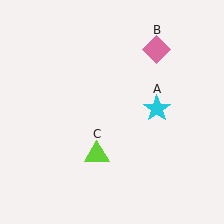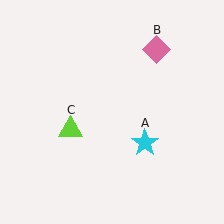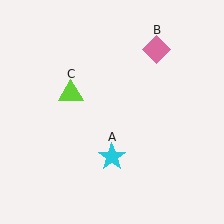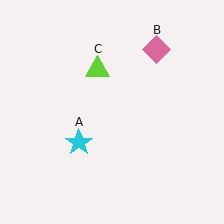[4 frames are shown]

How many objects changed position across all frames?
2 objects changed position: cyan star (object A), lime triangle (object C).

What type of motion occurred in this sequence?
The cyan star (object A), lime triangle (object C) rotated clockwise around the center of the scene.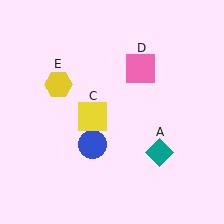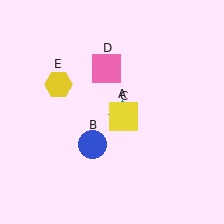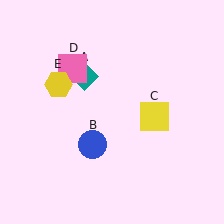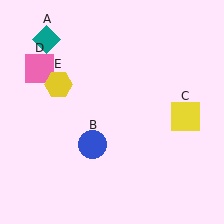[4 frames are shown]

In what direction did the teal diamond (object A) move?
The teal diamond (object A) moved up and to the left.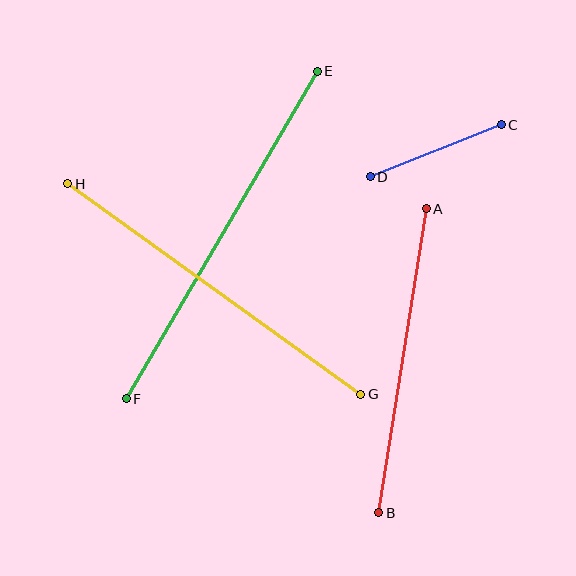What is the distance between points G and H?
The distance is approximately 361 pixels.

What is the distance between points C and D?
The distance is approximately 141 pixels.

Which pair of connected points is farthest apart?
Points E and F are farthest apart.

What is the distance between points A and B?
The distance is approximately 307 pixels.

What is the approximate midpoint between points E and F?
The midpoint is at approximately (222, 235) pixels.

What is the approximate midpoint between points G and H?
The midpoint is at approximately (214, 289) pixels.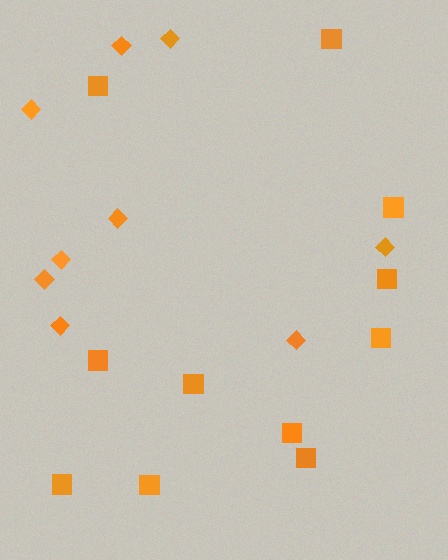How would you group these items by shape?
There are 2 groups: one group of squares (11) and one group of diamonds (9).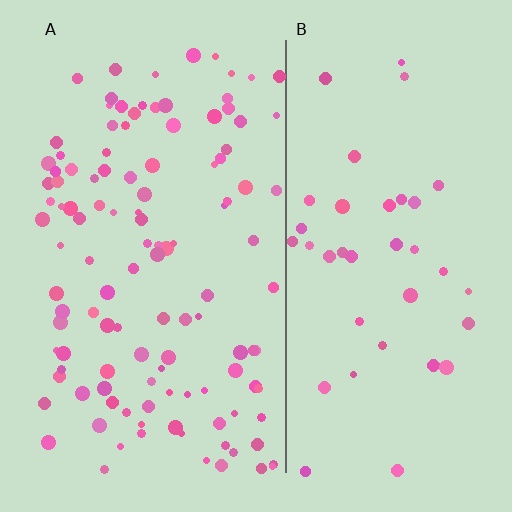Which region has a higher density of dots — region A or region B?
A (the left).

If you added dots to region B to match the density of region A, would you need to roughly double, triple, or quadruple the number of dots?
Approximately triple.